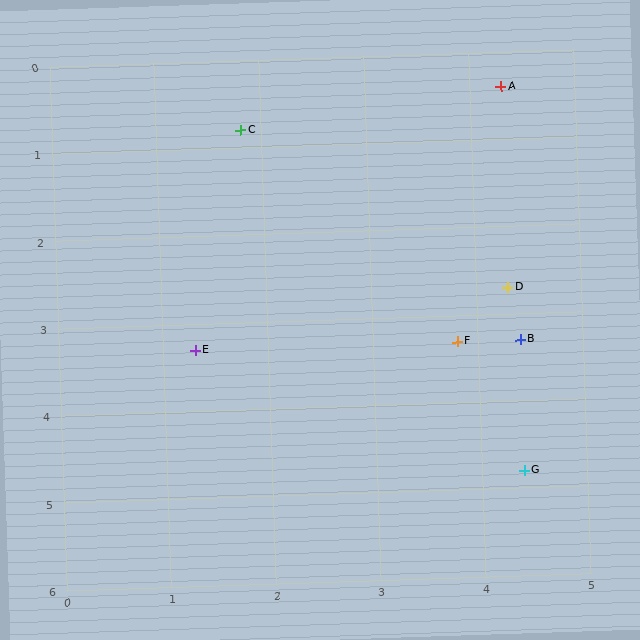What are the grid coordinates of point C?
Point C is at approximately (1.8, 0.8).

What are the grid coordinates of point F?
Point F is at approximately (3.8, 3.3).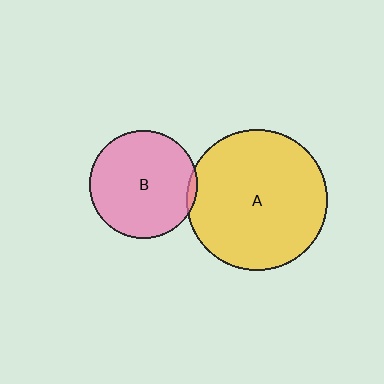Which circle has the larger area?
Circle A (yellow).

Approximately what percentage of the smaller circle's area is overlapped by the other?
Approximately 5%.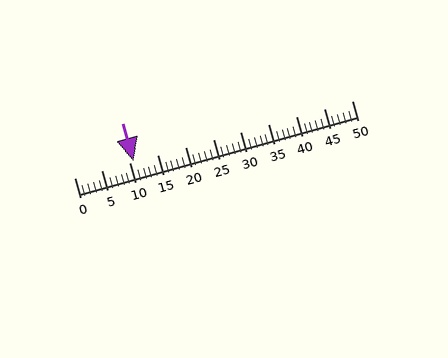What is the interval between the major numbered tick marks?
The major tick marks are spaced 5 units apart.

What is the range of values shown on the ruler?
The ruler shows values from 0 to 50.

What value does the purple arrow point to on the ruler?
The purple arrow points to approximately 11.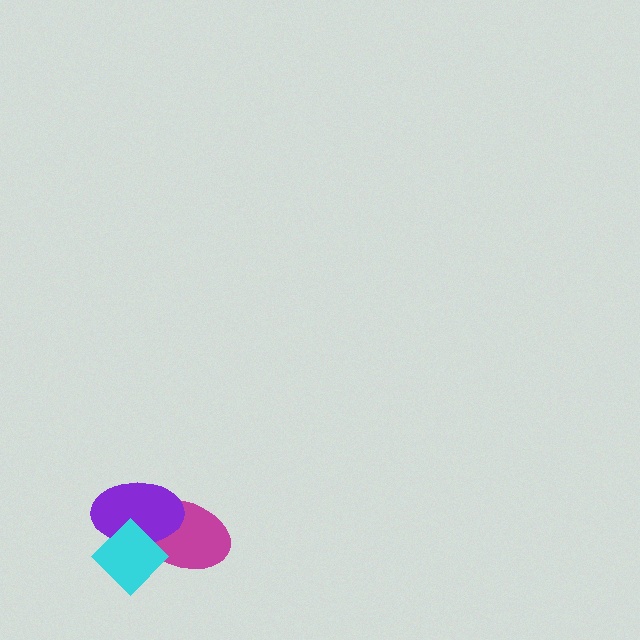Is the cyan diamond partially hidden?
No, no other shape covers it.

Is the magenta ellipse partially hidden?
Yes, it is partially covered by another shape.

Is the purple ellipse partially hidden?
Yes, it is partially covered by another shape.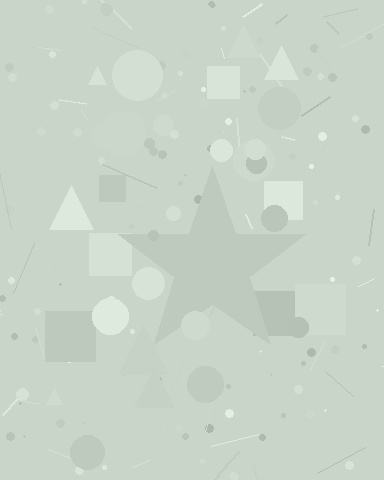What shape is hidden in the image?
A star is hidden in the image.